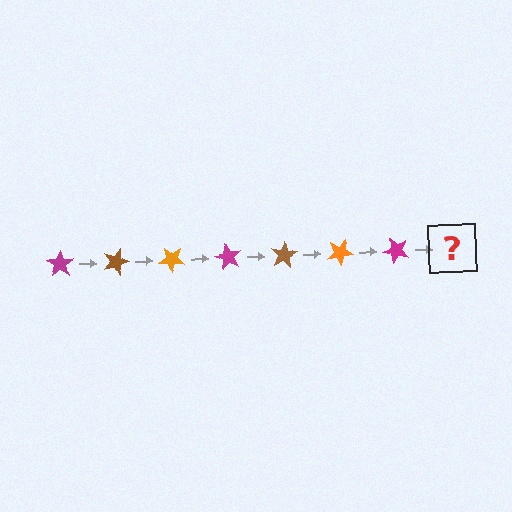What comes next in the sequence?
The next element should be a brown star, rotated 140 degrees from the start.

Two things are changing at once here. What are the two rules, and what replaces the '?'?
The two rules are that it rotates 20 degrees each step and the color cycles through magenta, brown, and orange. The '?' should be a brown star, rotated 140 degrees from the start.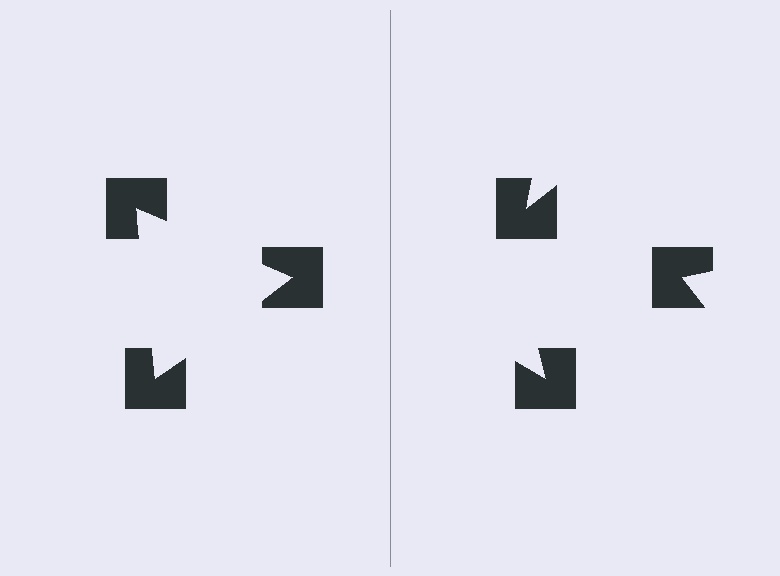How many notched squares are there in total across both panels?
6 — 3 on each side.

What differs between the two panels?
The notched squares are positioned identically on both sides; only the wedge orientations differ. On the left they align to a triangle; on the right they are misaligned.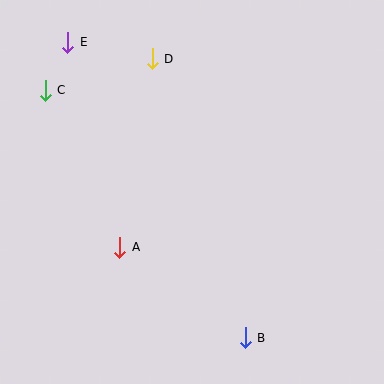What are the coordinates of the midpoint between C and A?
The midpoint between C and A is at (83, 169).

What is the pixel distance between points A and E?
The distance between A and E is 211 pixels.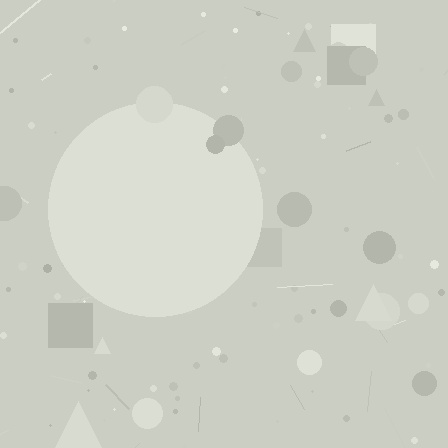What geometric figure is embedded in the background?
A circle is embedded in the background.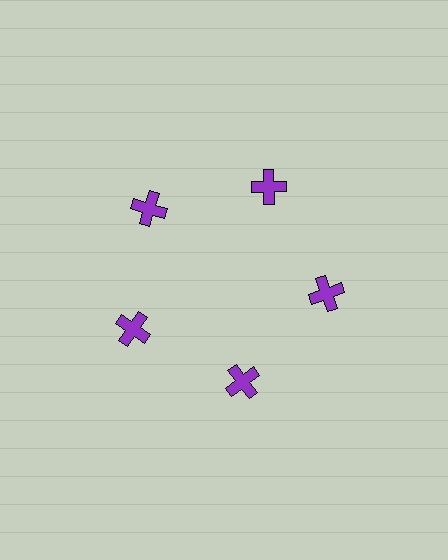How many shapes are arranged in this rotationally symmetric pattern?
There are 5 shapes, arranged in 5 groups of 1.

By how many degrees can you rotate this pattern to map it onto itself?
The pattern maps onto itself every 72 degrees of rotation.